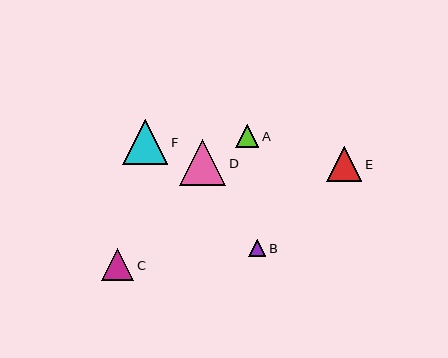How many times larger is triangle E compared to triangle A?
Triangle E is approximately 1.5 times the size of triangle A.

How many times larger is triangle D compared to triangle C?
Triangle D is approximately 1.4 times the size of triangle C.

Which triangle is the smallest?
Triangle B is the smallest with a size of approximately 17 pixels.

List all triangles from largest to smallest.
From largest to smallest: D, F, E, C, A, B.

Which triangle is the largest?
Triangle D is the largest with a size of approximately 46 pixels.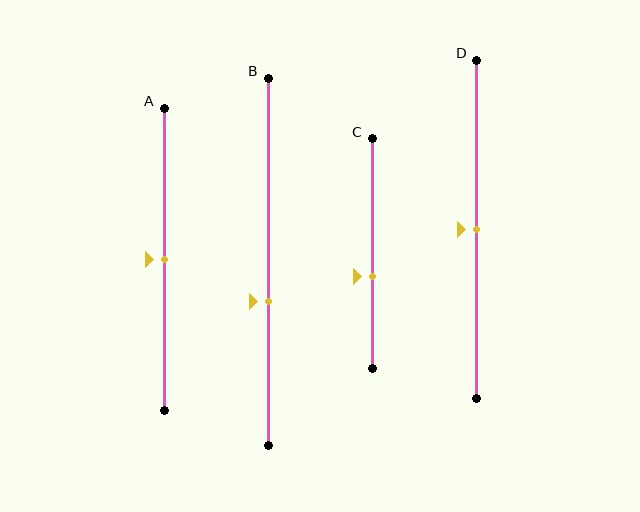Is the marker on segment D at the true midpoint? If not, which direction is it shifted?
Yes, the marker on segment D is at the true midpoint.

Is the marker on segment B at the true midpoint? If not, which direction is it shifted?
No, the marker on segment B is shifted downward by about 11% of the segment length.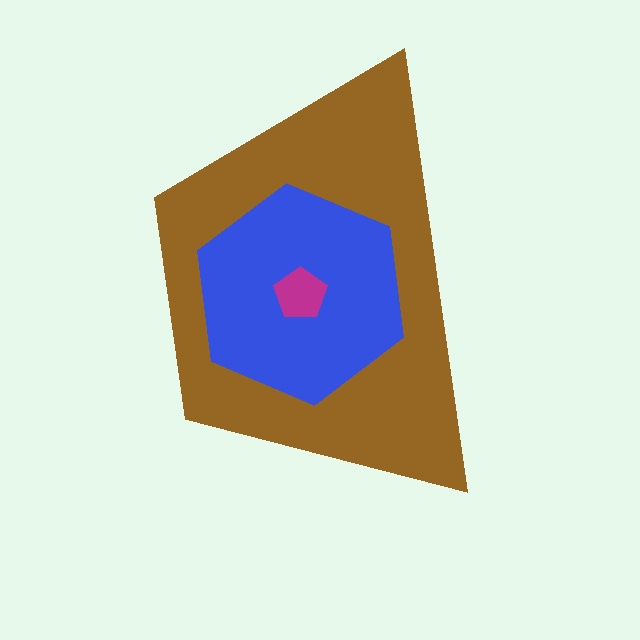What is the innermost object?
The magenta pentagon.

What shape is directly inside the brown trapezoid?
The blue hexagon.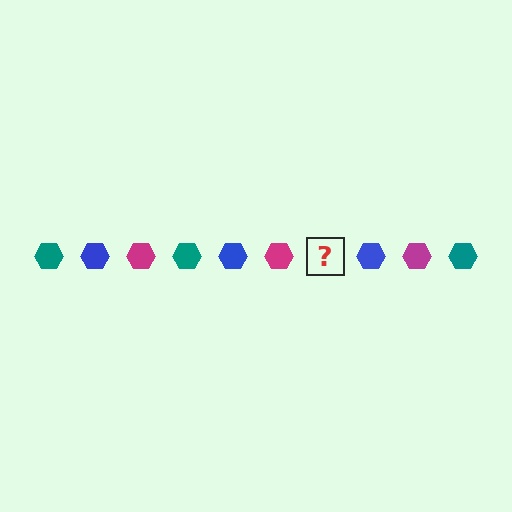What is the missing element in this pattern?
The missing element is a teal hexagon.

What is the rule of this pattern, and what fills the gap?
The rule is that the pattern cycles through teal, blue, magenta hexagons. The gap should be filled with a teal hexagon.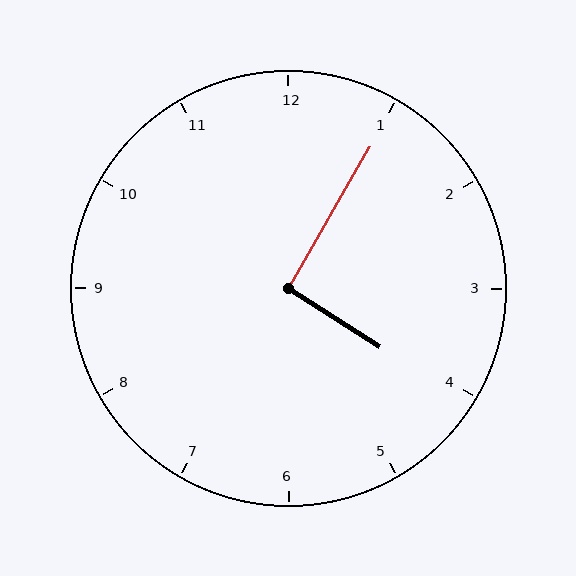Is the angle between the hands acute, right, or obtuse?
It is right.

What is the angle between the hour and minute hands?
Approximately 92 degrees.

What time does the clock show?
4:05.